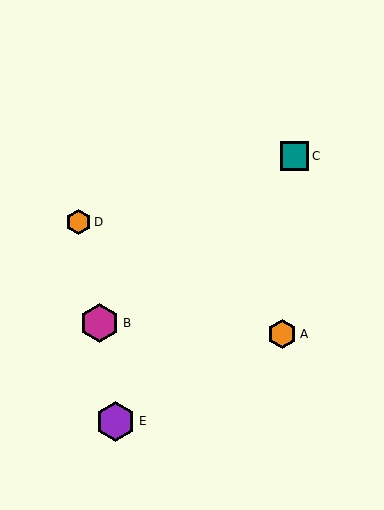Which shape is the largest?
The purple hexagon (labeled E) is the largest.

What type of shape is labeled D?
Shape D is an orange hexagon.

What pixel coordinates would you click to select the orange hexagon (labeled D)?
Click at (79, 222) to select the orange hexagon D.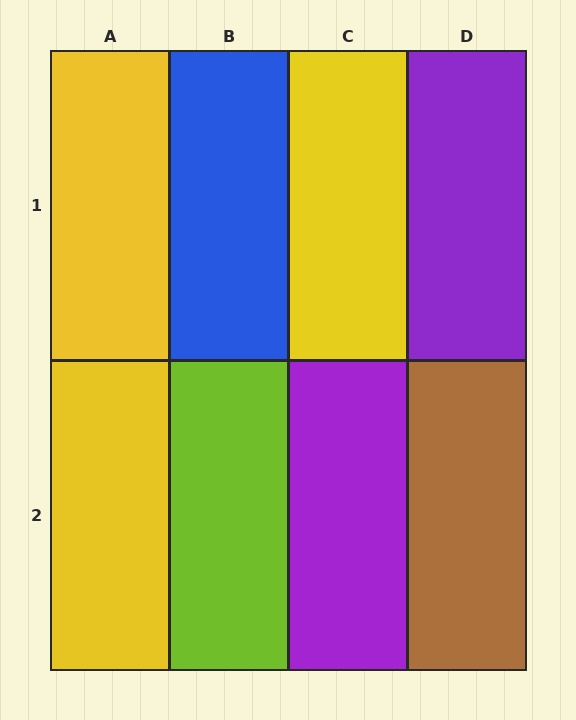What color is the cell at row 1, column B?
Blue.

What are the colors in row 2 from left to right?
Yellow, lime, purple, brown.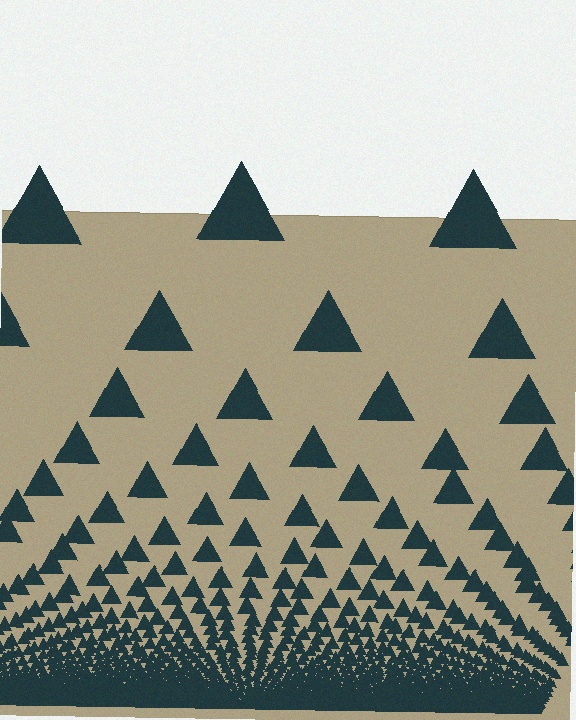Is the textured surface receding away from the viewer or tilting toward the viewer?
The surface appears to tilt toward the viewer. Texture elements get larger and sparser toward the top.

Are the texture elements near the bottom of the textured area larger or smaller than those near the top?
Smaller. The gradient is inverted — elements near the bottom are smaller and denser.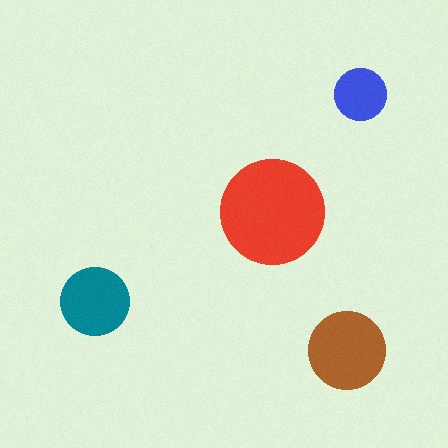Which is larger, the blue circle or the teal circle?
The teal one.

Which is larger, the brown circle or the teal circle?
The brown one.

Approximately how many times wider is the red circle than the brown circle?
About 1.5 times wider.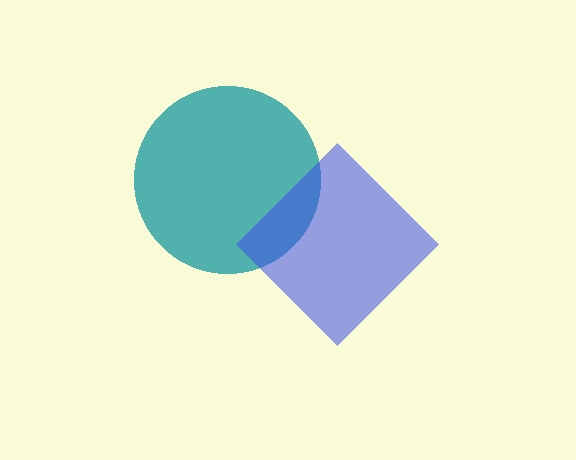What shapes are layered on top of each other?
The layered shapes are: a teal circle, a blue diamond.